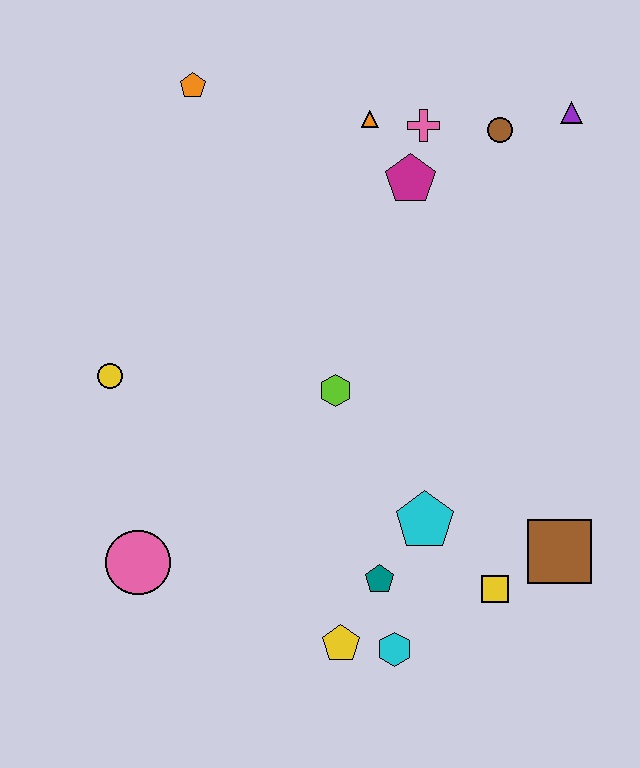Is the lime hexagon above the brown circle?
No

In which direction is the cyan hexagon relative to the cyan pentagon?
The cyan hexagon is below the cyan pentagon.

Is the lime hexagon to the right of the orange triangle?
No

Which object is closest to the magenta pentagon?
The pink cross is closest to the magenta pentagon.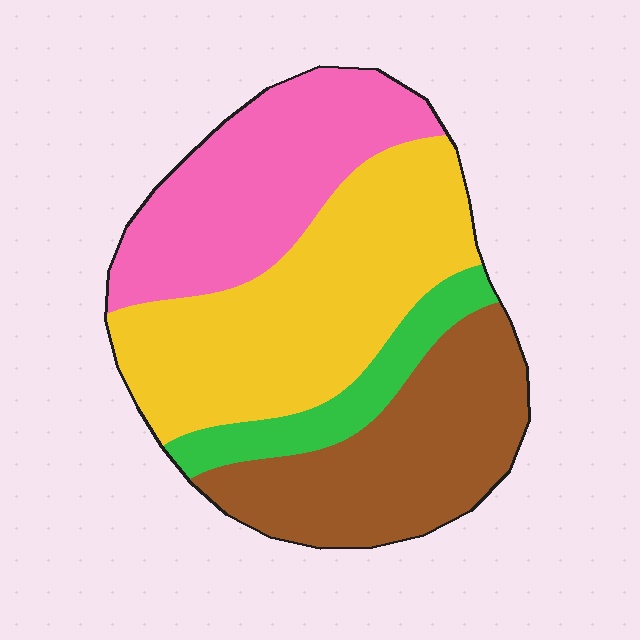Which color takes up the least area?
Green, at roughly 10%.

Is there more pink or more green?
Pink.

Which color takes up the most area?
Yellow, at roughly 35%.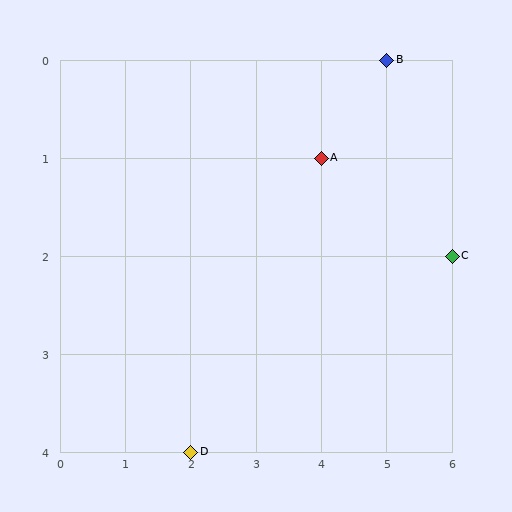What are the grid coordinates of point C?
Point C is at grid coordinates (6, 2).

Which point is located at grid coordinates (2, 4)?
Point D is at (2, 4).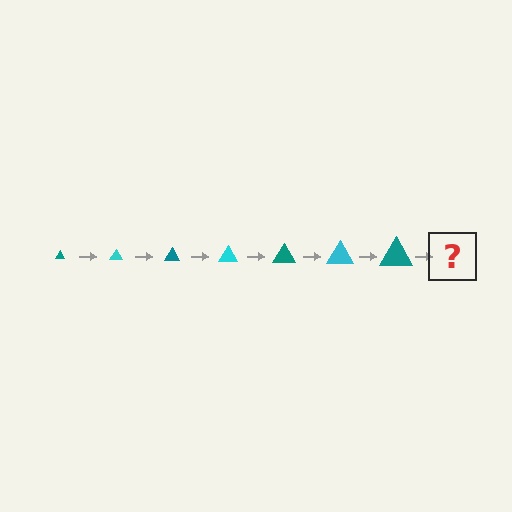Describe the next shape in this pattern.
It should be a cyan triangle, larger than the previous one.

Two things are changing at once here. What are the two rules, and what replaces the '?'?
The two rules are that the triangle grows larger each step and the color cycles through teal and cyan. The '?' should be a cyan triangle, larger than the previous one.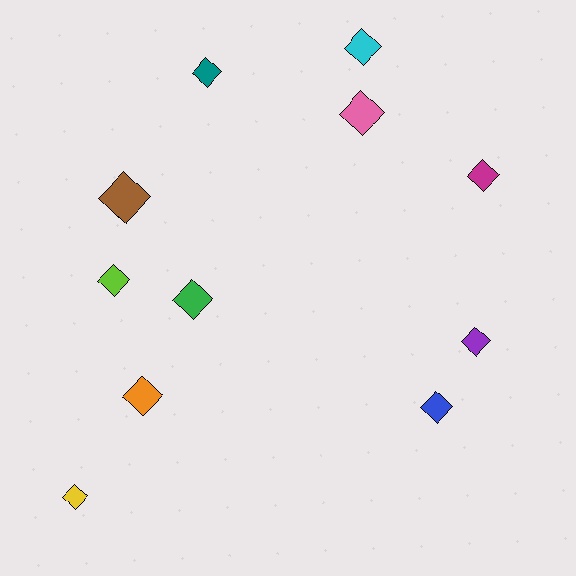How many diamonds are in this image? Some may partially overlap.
There are 11 diamonds.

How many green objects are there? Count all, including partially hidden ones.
There is 1 green object.